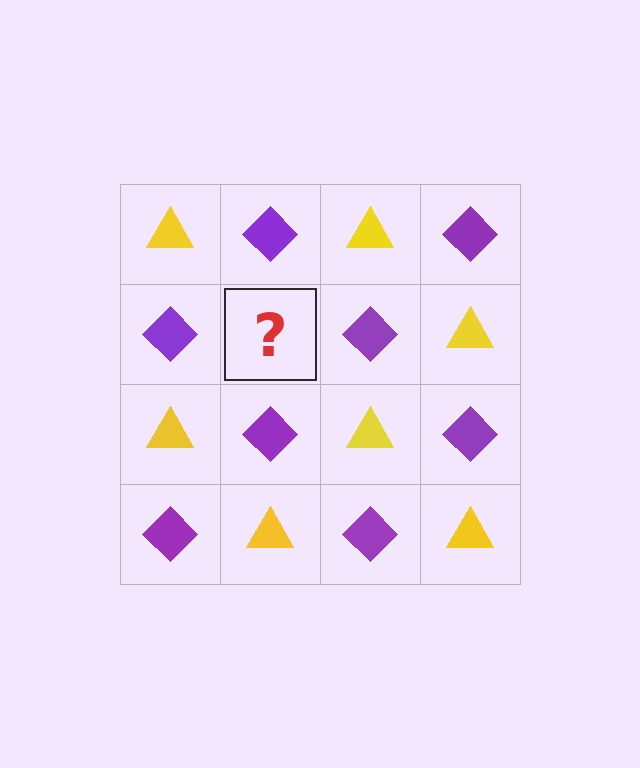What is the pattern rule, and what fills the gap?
The rule is that it alternates yellow triangle and purple diamond in a checkerboard pattern. The gap should be filled with a yellow triangle.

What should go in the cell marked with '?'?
The missing cell should contain a yellow triangle.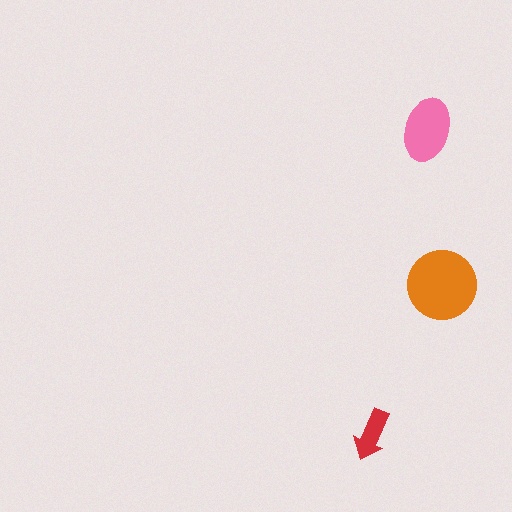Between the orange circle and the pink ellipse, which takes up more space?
The orange circle.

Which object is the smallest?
The red arrow.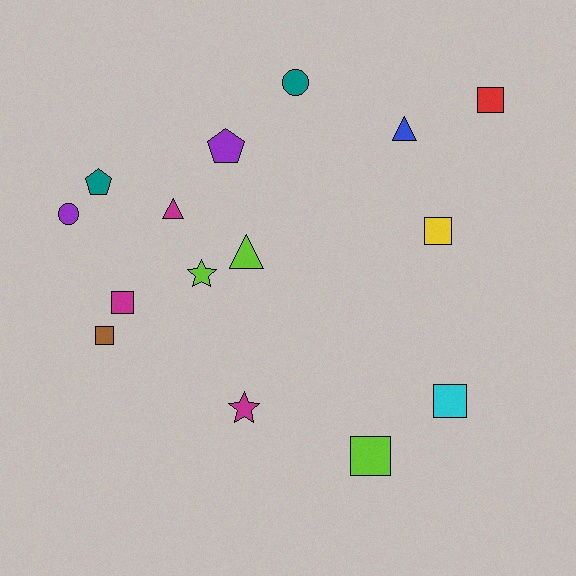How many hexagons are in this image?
There are no hexagons.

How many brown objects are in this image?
There is 1 brown object.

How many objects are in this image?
There are 15 objects.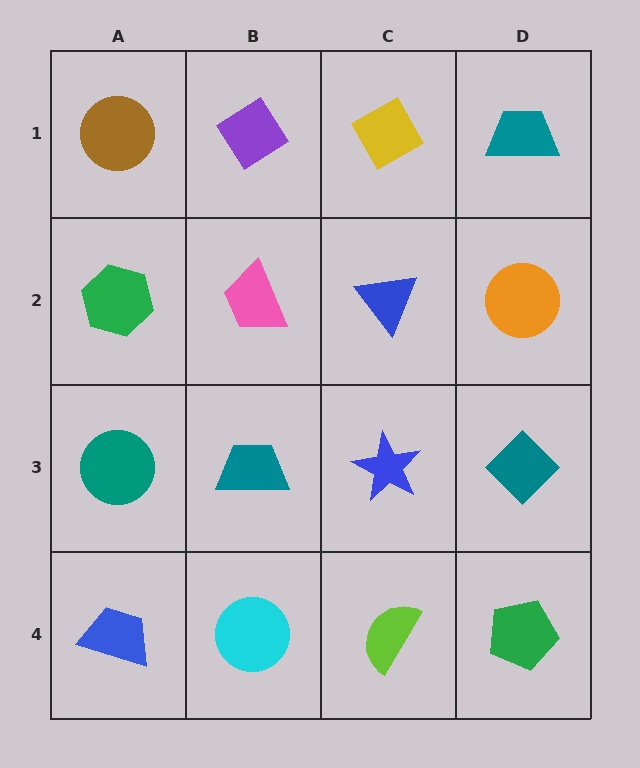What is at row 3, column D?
A teal diamond.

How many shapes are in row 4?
4 shapes.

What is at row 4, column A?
A blue trapezoid.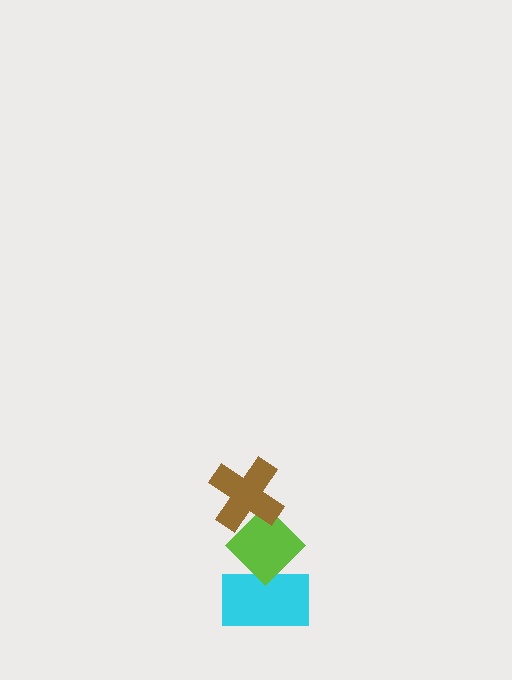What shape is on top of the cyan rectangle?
The lime diamond is on top of the cyan rectangle.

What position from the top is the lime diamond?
The lime diamond is 2nd from the top.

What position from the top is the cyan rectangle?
The cyan rectangle is 3rd from the top.